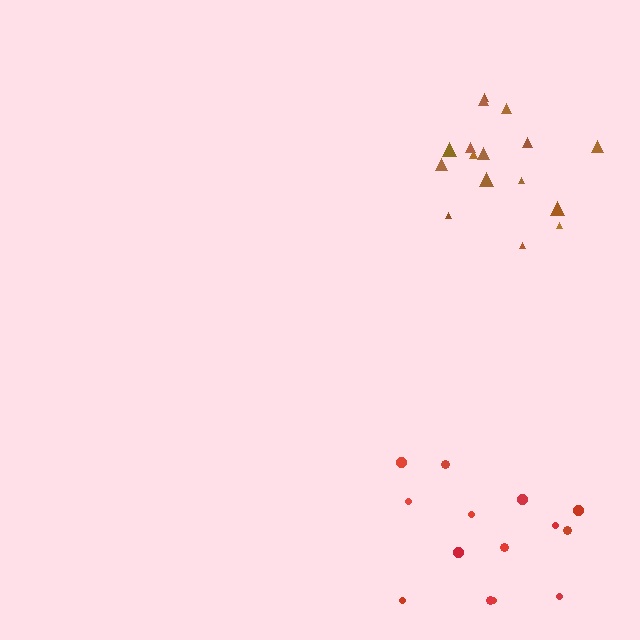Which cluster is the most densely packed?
Red.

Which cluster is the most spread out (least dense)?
Brown.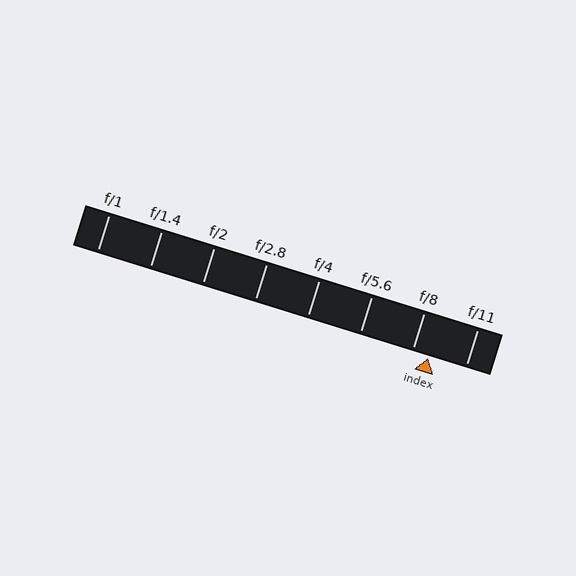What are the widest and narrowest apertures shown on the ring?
The widest aperture shown is f/1 and the narrowest is f/11.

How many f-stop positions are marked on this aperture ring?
There are 8 f-stop positions marked.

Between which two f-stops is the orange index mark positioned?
The index mark is between f/8 and f/11.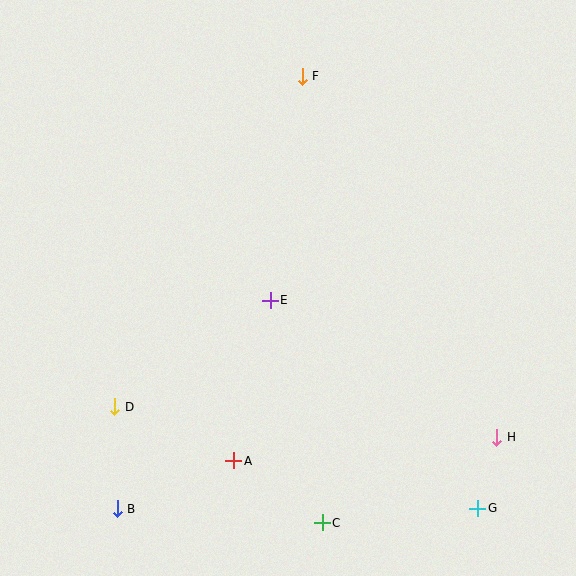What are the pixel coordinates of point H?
Point H is at (497, 437).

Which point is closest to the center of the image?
Point E at (270, 300) is closest to the center.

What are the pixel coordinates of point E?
Point E is at (270, 300).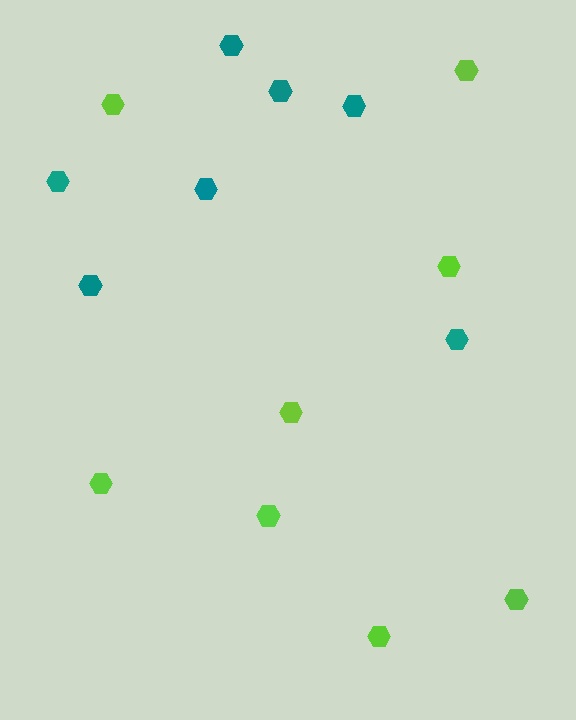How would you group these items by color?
There are 2 groups: one group of teal hexagons (7) and one group of lime hexagons (8).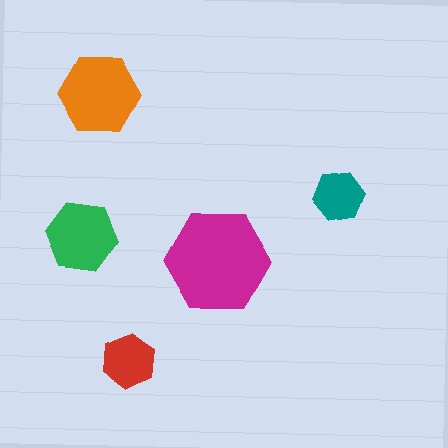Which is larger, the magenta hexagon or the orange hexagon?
The magenta one.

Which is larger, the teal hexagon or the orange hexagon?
The orange one.